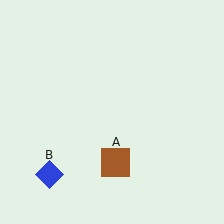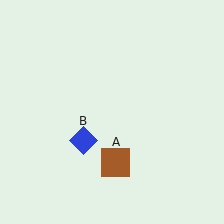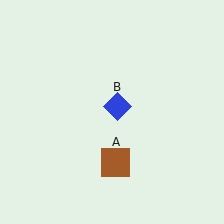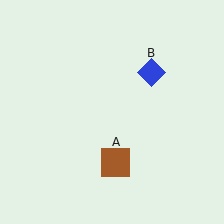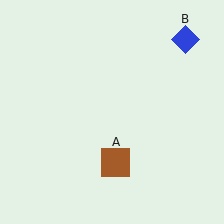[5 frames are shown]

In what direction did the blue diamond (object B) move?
The blue diamond (object B) moved up and to the right.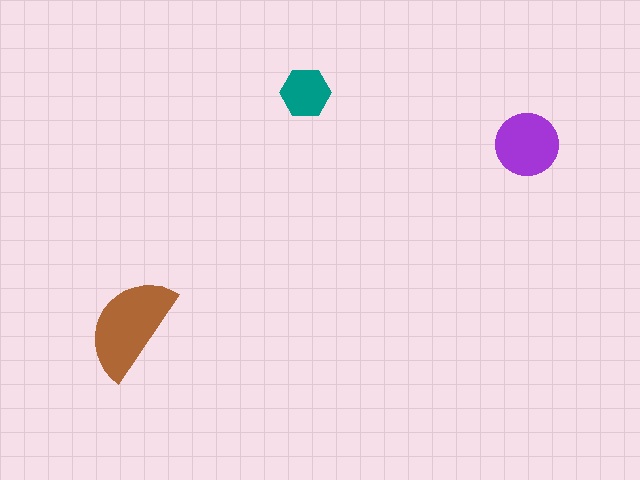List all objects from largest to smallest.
The brown semicircle, the purple circle, the teal hexagon.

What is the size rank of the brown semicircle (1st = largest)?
1st.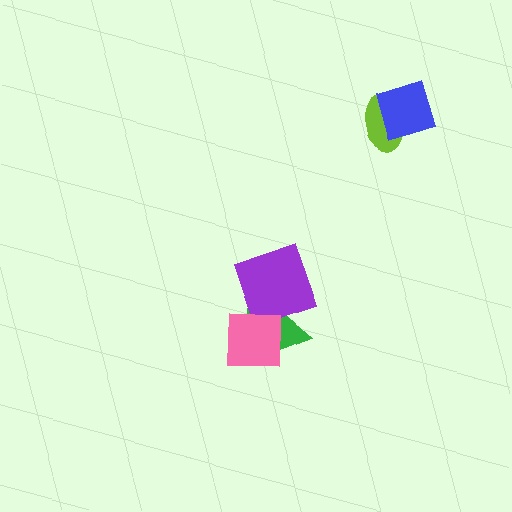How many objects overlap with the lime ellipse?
1 object overlaps with the lime ellipse.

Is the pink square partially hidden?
No, no other shape covers it.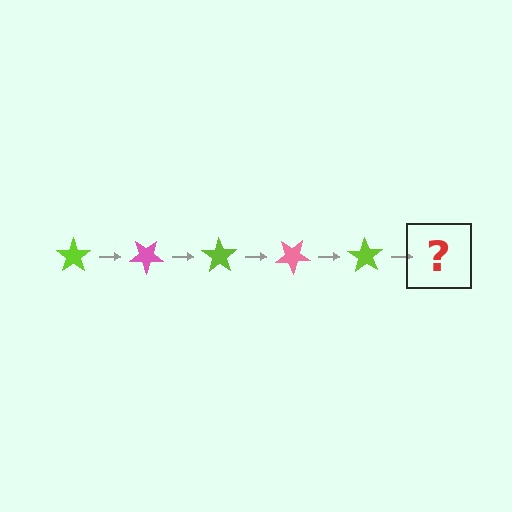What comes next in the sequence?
The next element should be a pink star, rotated 175 degrees from the start.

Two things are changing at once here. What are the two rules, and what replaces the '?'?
The two rules are that it rotates 35 degrees each step and the color cycles through lime and pink. The '?' should be a pink star, rotated 175 degrees from the start.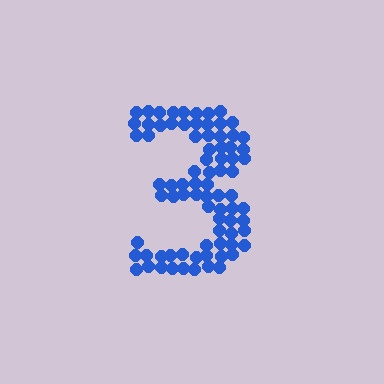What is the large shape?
The large shape is the digit 3.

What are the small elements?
The small elements are circles.